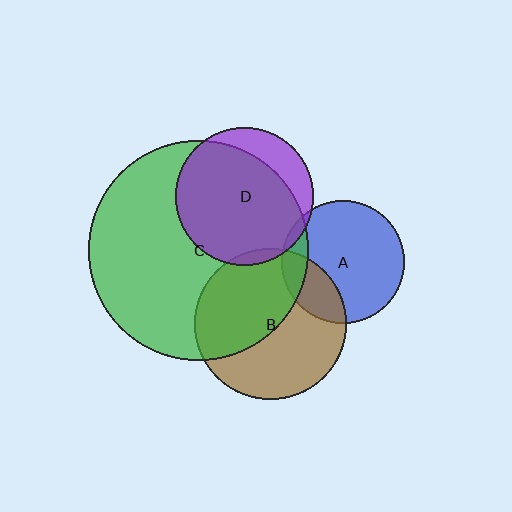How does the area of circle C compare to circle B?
Approximately 2.1 times.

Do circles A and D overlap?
Yes.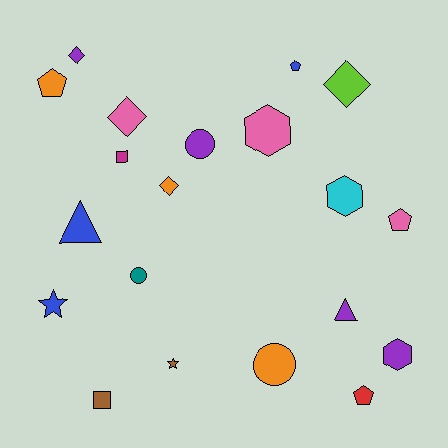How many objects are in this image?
There are 20 objects.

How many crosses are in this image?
There are no crosses.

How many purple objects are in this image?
There are 4 purple objects.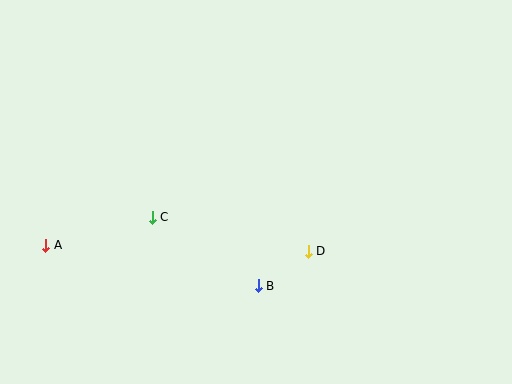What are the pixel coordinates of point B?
Point B is at (258, 286).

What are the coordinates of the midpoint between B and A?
The midpoint between B and A is at (152, 266).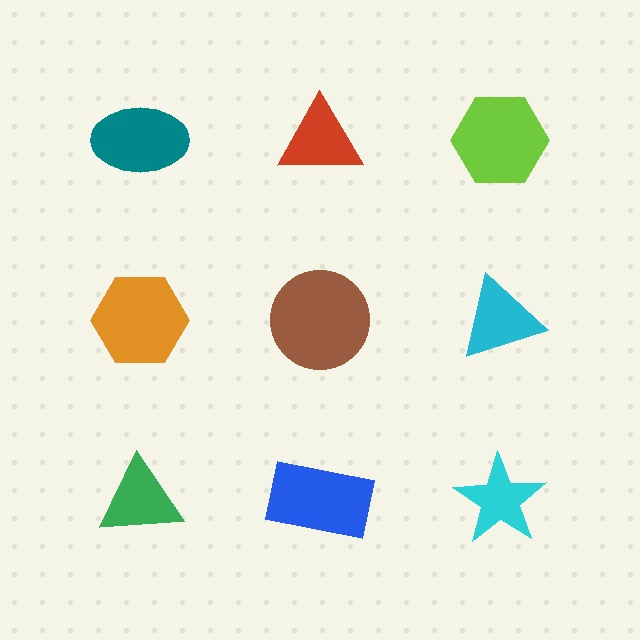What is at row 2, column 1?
An orange hexagon.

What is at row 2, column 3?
A cyan triangle.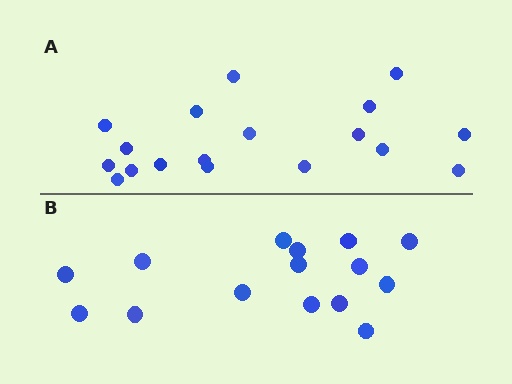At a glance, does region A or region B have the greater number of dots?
Region A (the top region) has more dots.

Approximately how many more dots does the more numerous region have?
Region A has just a few more — roughly 2 or 3 more dots than region B.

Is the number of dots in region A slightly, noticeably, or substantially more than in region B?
Region A has only slightly more — the two regions are fairly close. The ratio is roughly 1.2 to 1.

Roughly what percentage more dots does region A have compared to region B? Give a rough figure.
About 20% more.